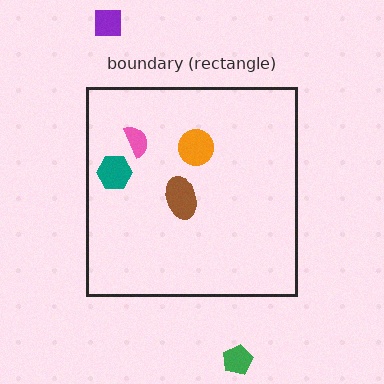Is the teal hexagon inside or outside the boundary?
Inside.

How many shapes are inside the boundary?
4 inside, 2 outside.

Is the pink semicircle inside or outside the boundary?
Inside.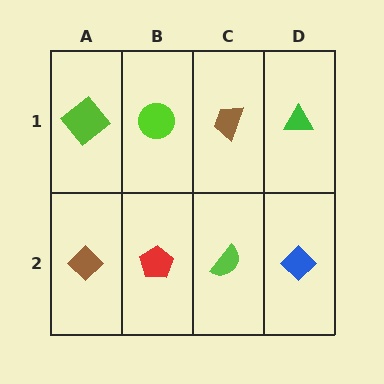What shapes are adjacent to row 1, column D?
A blue diamond (row 2, column D), a brown trapezoid (row 1, column C).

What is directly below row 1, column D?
A blue diamond.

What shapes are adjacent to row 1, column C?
A lime semicircle (row 2, column C), a lime circle (row 1, column B), a green triangle (row 1, column D).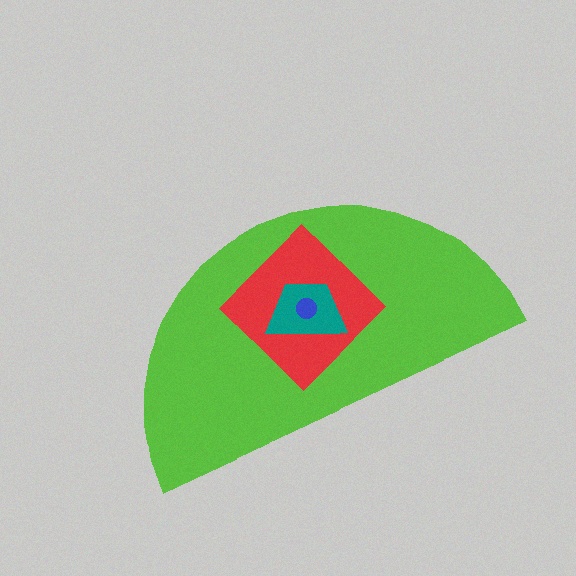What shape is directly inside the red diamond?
The teal trapezoid.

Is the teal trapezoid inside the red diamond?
Yes.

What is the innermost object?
The blue circle.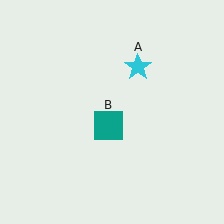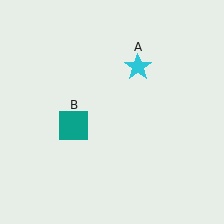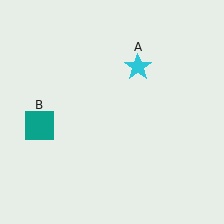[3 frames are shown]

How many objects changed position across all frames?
1 object changed position: teal square (object B).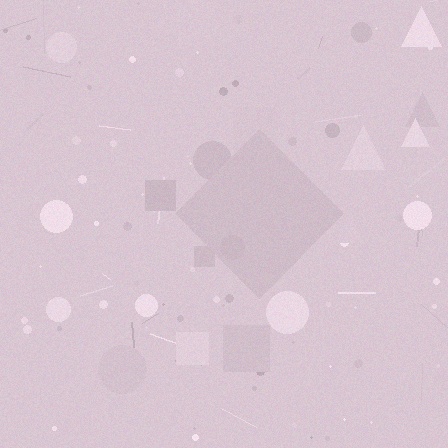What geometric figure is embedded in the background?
A diamond is embedded in the background.